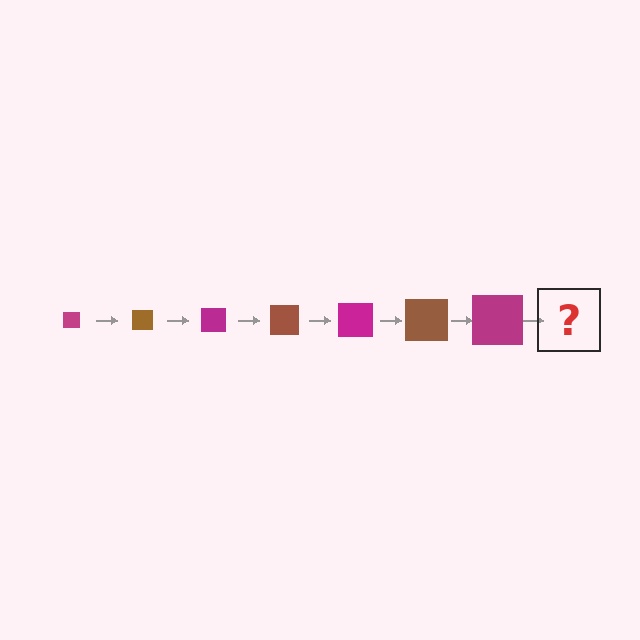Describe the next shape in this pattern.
It should be a brown square, larger than the previous one.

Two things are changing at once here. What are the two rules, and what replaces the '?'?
The two rules are that the square grows larger each step and the color cycles through magenta and brown. The '?' should be a brown square, larger than the previous one.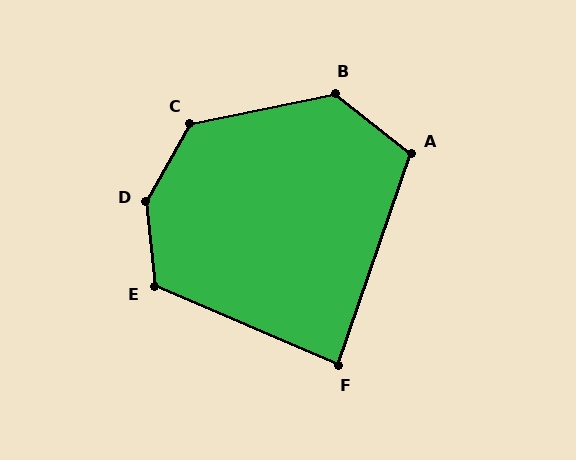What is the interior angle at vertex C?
Approximately 131 degrees (obtuse).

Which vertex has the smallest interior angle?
F, at approximately 86 degrees.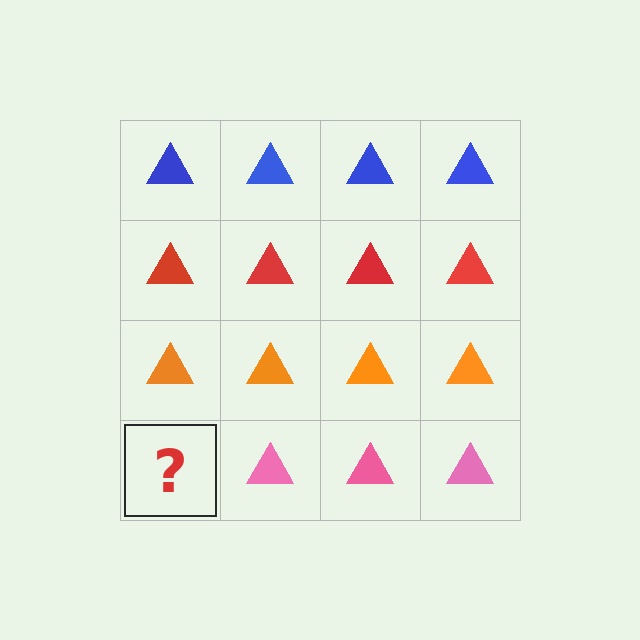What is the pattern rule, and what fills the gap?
The rule is that each row has a consistent color. The gap should be filled with a pink triangle.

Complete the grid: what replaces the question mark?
The question mark should be replaced with a pink triangle.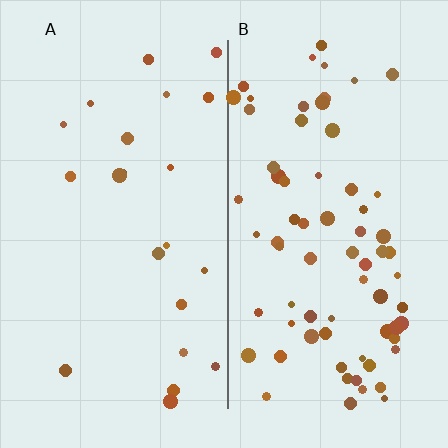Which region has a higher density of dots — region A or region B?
B (the right).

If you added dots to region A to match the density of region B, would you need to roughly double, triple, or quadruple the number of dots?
Approximately triple.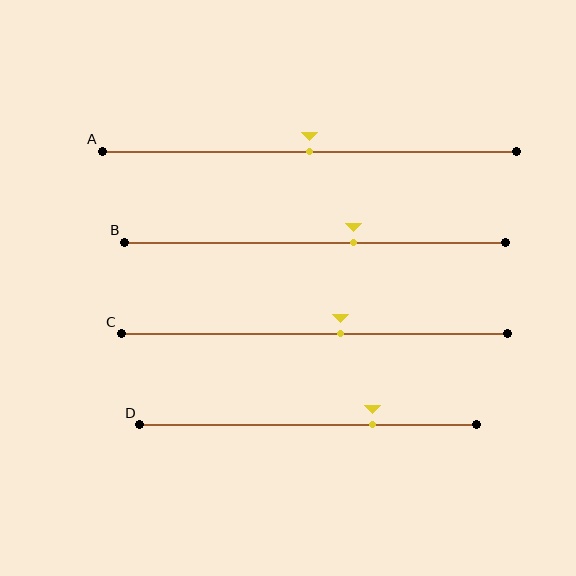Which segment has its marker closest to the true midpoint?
Segment A has its marker closest to the true midpoint.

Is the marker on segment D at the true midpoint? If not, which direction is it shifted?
No, the marker on segment D is shifted to the right by about 19% of the segment length.